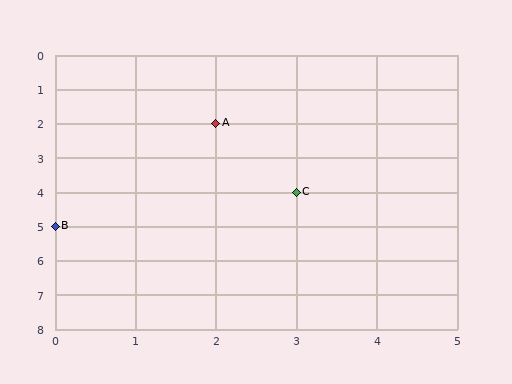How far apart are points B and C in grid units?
Points B and C are 3 columns and 1 row apart (about 3.2 grid units diagonally).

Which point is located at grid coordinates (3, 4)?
Point C is at (3, 4).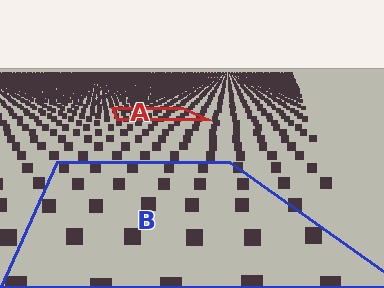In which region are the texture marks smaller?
The texture marks are smaller in region A, because it is farther away.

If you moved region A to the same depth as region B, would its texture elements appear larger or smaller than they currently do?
They would appear larger. At a closer depth, the same texture elements are projected at a bigger on-screen size.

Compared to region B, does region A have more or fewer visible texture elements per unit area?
Region A has more texture elements per unit area — they are packed more densely because it is farther away.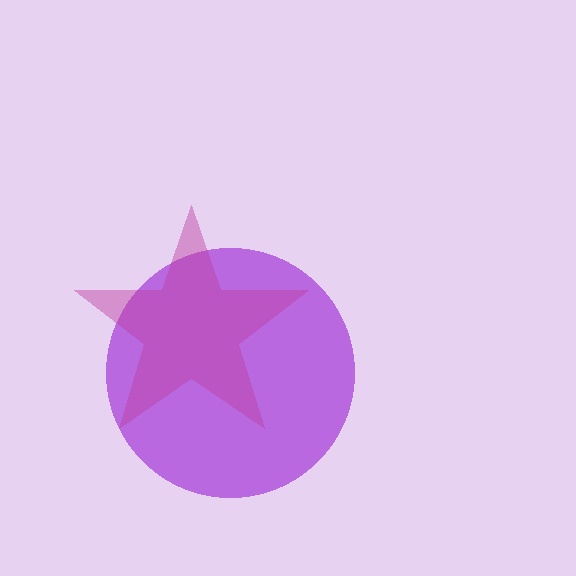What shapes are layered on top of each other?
The layered shapes are: a purple circle, a magenta star.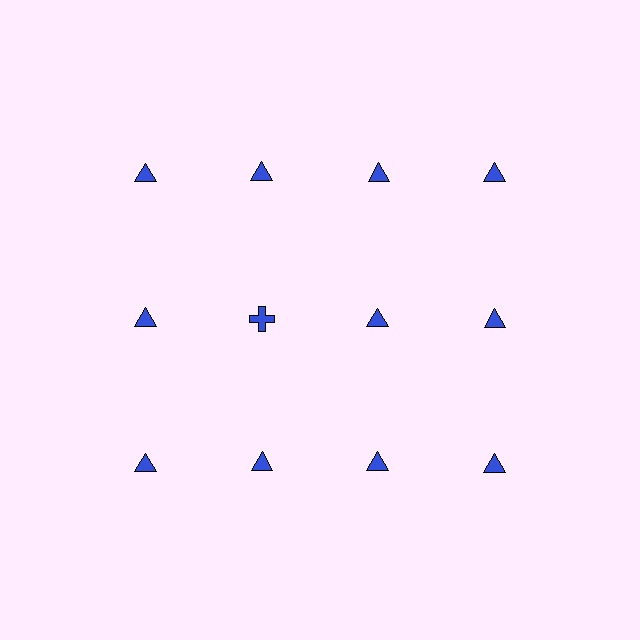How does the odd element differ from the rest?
It has a different shape: cross instead of triangle.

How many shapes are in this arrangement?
There are 12 shapes arranged in a grid pattern.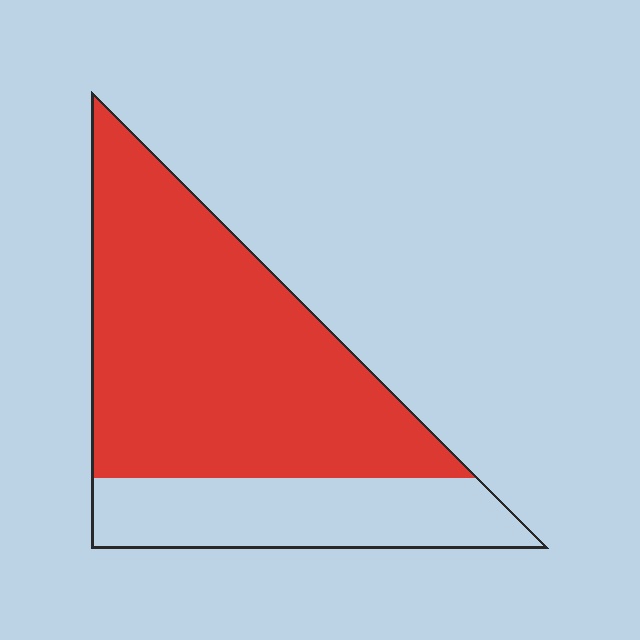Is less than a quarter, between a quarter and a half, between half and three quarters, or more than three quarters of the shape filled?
Between half and three quarters.